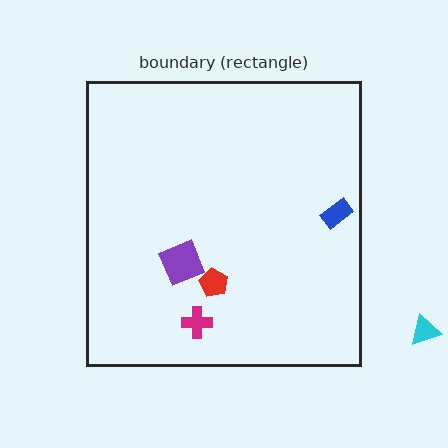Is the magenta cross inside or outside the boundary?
Inside.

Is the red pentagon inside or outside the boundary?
Inside.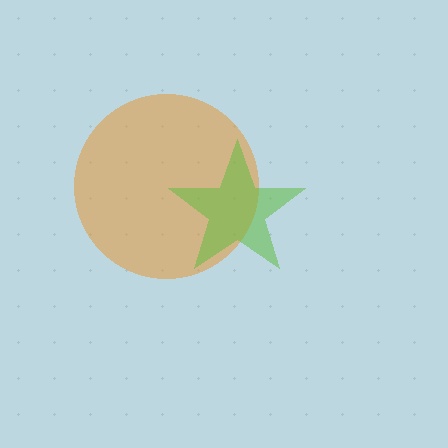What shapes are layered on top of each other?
The layered shapes are: an orange circle, a lime star.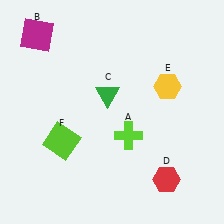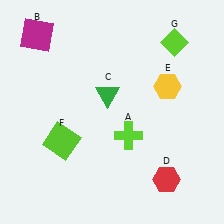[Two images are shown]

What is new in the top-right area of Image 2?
A lime diamond (G) was added in the top-right area of Image 2.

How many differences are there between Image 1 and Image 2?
There is 1 difference between the two images.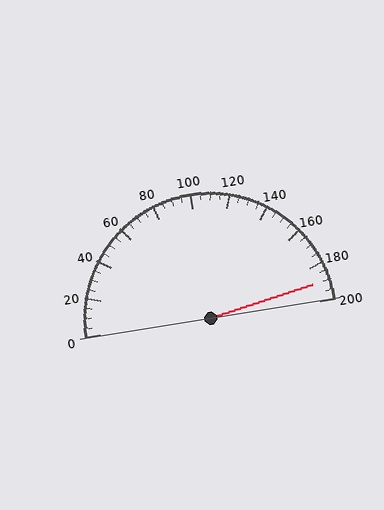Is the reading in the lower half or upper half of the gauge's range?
The reading is in the upper half of the range (0 to 200).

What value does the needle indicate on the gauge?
The needle indicates approximately 190.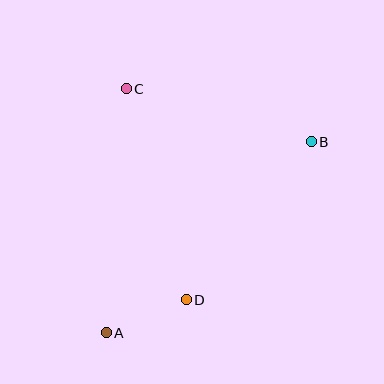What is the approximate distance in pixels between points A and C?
The distance between A and C is approximately 245 pixels.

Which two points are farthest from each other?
Points A and B are farthest from each other.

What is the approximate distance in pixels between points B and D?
The distance between B and D is approximately 201 pixels.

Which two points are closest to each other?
Points A and D are closest to each other.